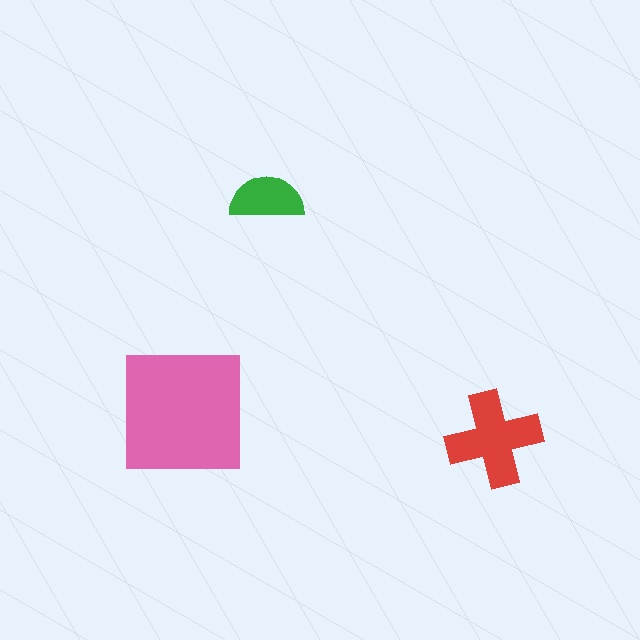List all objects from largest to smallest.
The pink square, the red cross, the green semicircle.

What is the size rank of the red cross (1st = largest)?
2nd.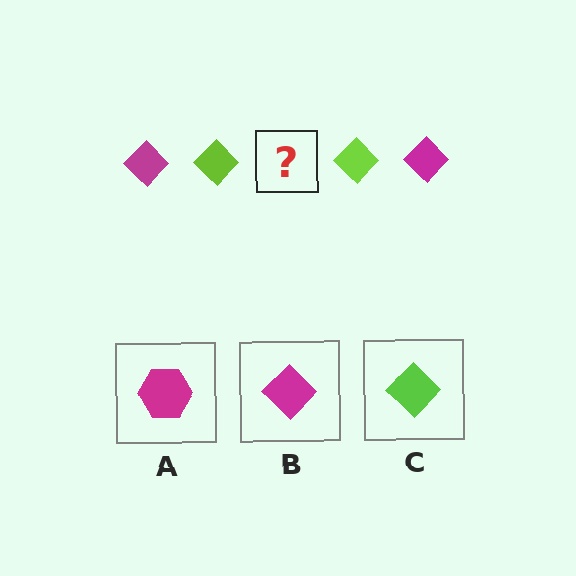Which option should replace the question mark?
Option B.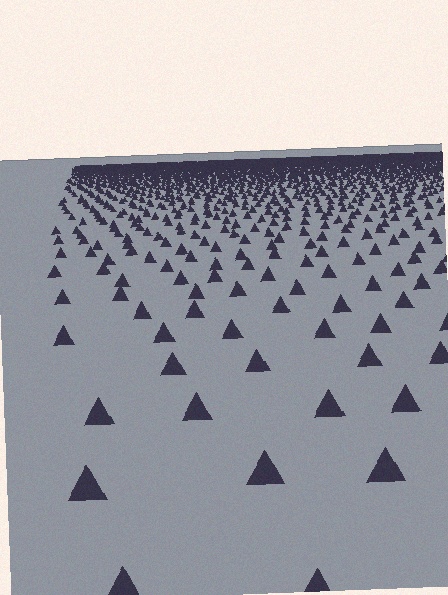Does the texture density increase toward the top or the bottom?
Density increases toward the top.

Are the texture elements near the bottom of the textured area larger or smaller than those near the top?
Larger. Near the bottom, elements are closer to the viewer and appear at a bigger on-screen size.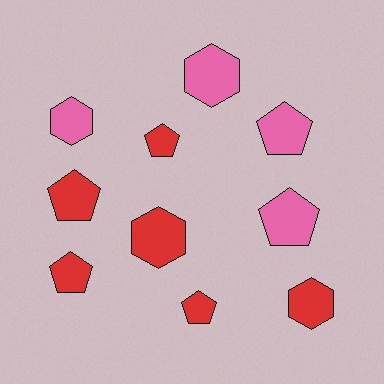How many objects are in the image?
There are 10 objects.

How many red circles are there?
There are no red circles.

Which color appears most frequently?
Red, with 6 objects.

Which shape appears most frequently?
Pentagon, with 6 objects.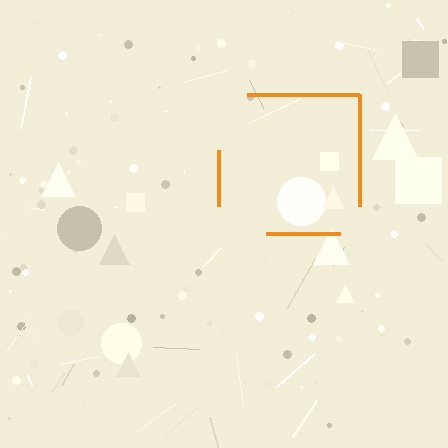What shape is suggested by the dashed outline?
The dashed outline suggests a square.